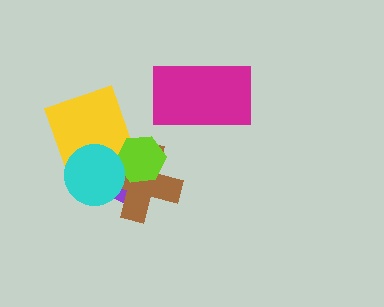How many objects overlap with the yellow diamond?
4 objects overlap with the yellow diamond.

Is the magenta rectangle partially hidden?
No, no other shape covers it.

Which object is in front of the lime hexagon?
The cyan circle is in front of the lime hexagon.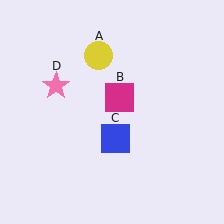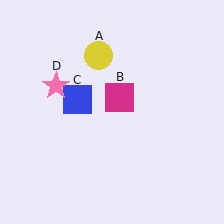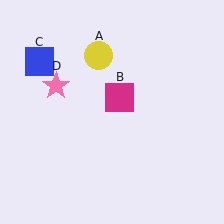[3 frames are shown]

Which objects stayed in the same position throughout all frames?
Yellow circle (object A) and magenta square (object B) and pink star (object D) remained stationary.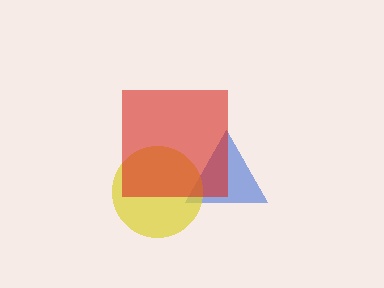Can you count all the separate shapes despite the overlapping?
Yes, there are 3 separate shapes.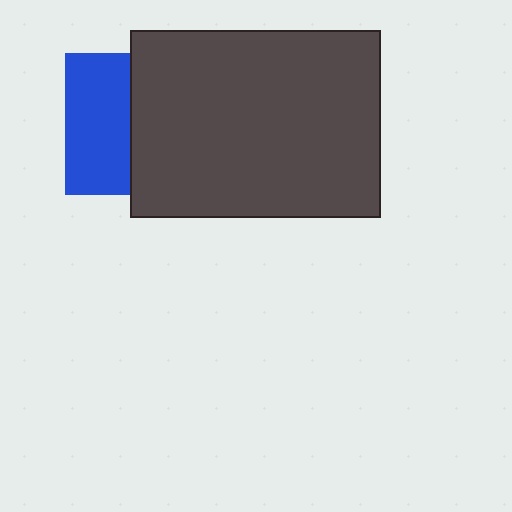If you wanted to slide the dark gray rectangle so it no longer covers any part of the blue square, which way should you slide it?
Slide it right — that is the most direct way to separate the two shapes.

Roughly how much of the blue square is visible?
About half of it is visible (roughly 46%).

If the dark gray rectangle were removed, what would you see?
You would see the complete blue square.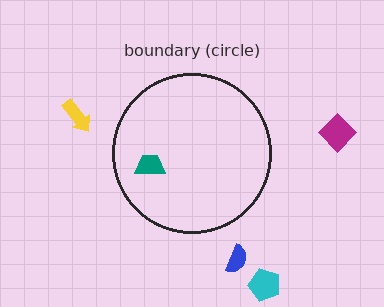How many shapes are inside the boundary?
1 inside, 4 outside.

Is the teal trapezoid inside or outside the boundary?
Inside.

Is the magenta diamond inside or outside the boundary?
Outside.